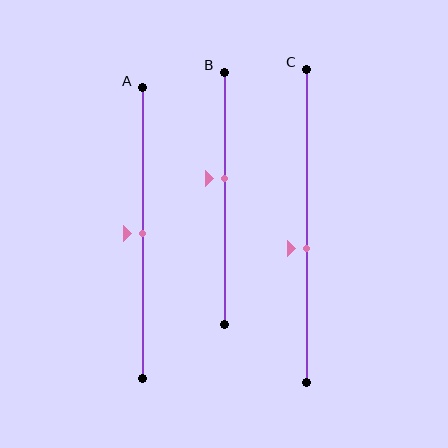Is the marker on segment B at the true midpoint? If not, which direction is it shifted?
No, the marker on segment B is shifted upward by about 8% of the segment length.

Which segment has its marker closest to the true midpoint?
Segment A has its marker closest to the true midpoint.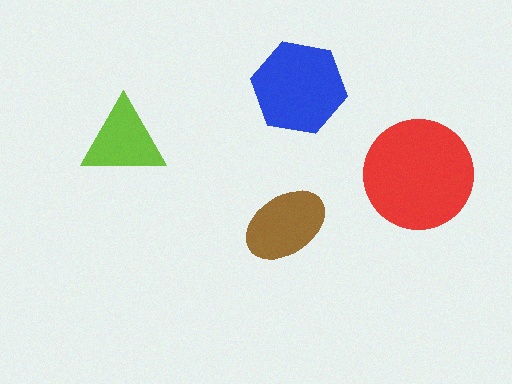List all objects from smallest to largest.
The lime triangle, the brown ellipse, the blue hexagon, the red circle.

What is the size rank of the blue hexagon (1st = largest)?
2nd.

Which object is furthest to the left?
The lime triangle is leftmost.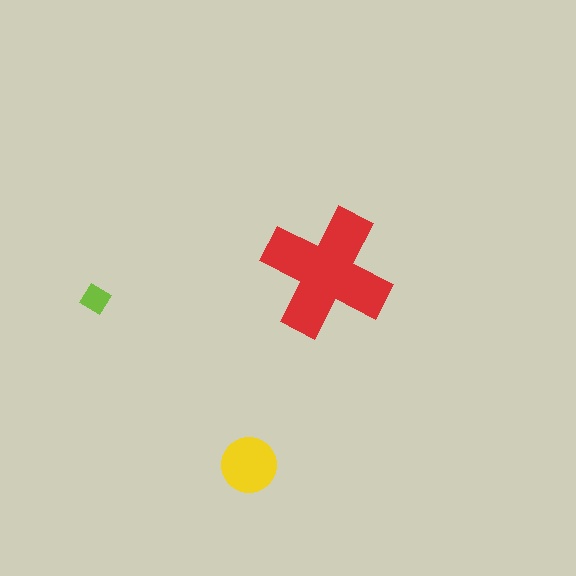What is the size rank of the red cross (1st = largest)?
1st.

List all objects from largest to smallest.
The red cross, the yellow circle, the lime diamond.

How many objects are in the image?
There are 3 objects in the image.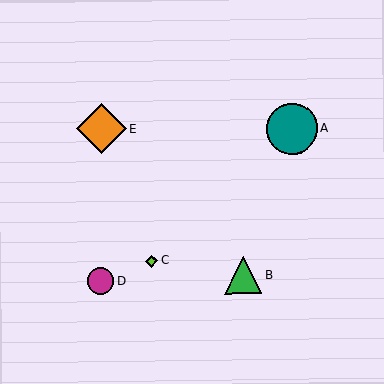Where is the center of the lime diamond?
The center of the lime diamond is at (151, 261).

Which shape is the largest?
The teal circle (labeled A) is the largest.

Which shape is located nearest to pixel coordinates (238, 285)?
The green triangle (labeled B) at (243, 276) is nearest to that location.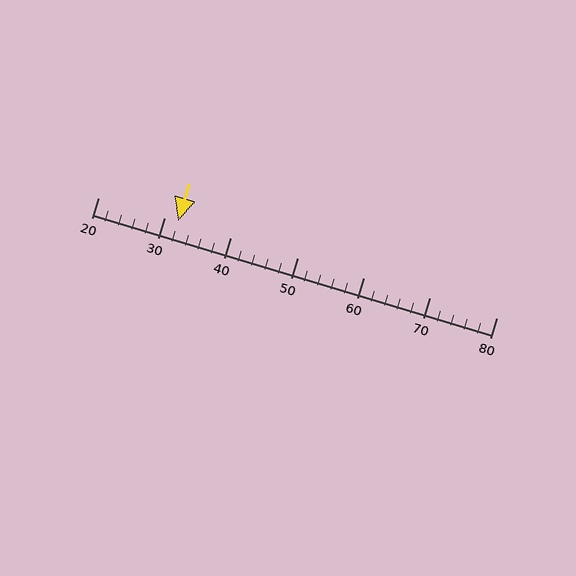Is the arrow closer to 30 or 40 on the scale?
The arrow is closer to 30.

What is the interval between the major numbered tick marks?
The major tick marks are spaced 10 units apart.